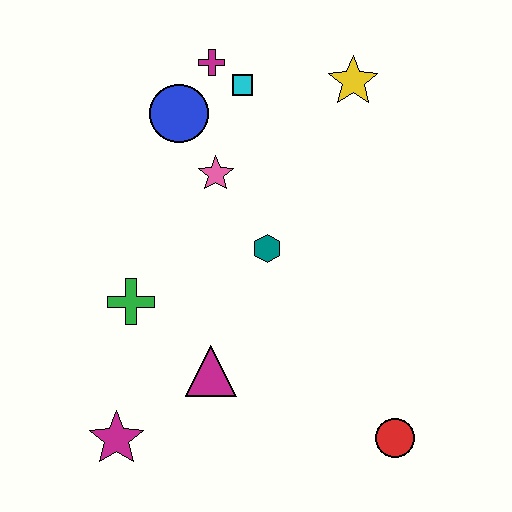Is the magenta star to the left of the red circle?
Yes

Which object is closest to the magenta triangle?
The green cross is closest to the magenta triangle.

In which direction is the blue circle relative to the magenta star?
The blue circle is above the magenta star.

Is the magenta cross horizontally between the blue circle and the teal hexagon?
Yes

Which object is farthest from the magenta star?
The yellow star is farthest from the magenta star.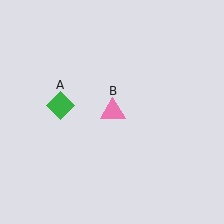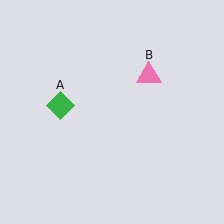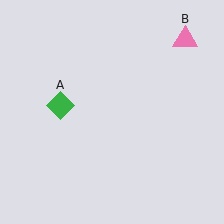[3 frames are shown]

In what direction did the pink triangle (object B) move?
The pink triangle (object B) moved up and to the right.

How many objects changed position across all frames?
1 object changed position: pink triangle (object B).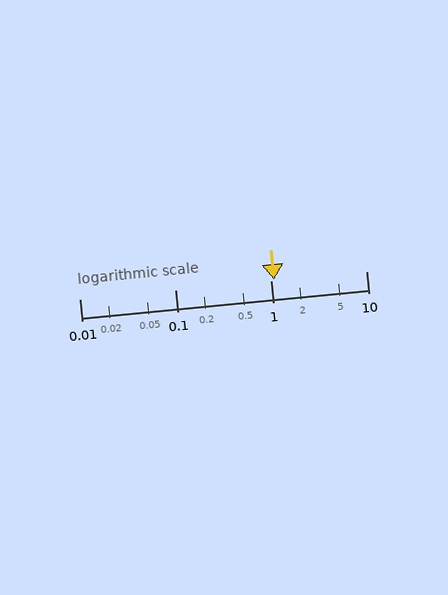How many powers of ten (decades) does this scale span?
The scale spans 3 decades, from 0.01 to 10.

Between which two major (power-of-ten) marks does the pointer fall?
The pointer is between 1 and 10.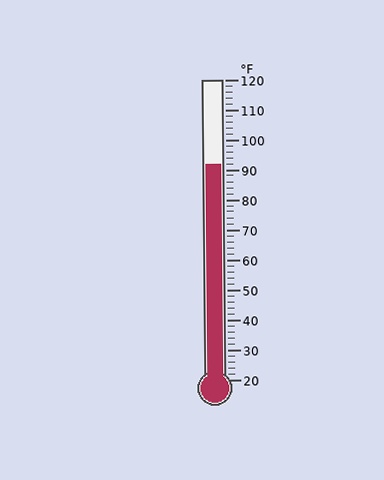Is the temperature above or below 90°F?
The temperature is above 90°F.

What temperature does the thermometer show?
The thermometer shows approximately 92°F.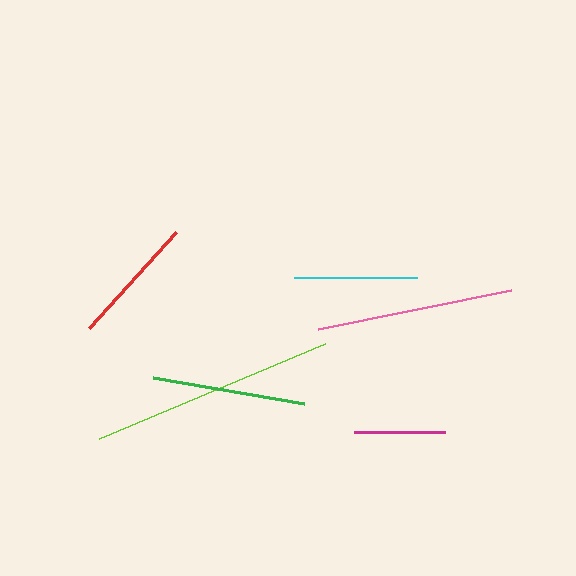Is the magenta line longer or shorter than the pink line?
The pink line is longer than the magenta line.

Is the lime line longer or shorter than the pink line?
The lime line is longer than the pink line.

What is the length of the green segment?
The green segment is approximately 153 pixels long.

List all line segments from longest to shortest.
From longest to shortest: lime, pink, green, red, cyan, magenta.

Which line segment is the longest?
The lime line is the longest at approximately 245 pixels.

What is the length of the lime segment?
The lime segment is approximately 245 pixels long.